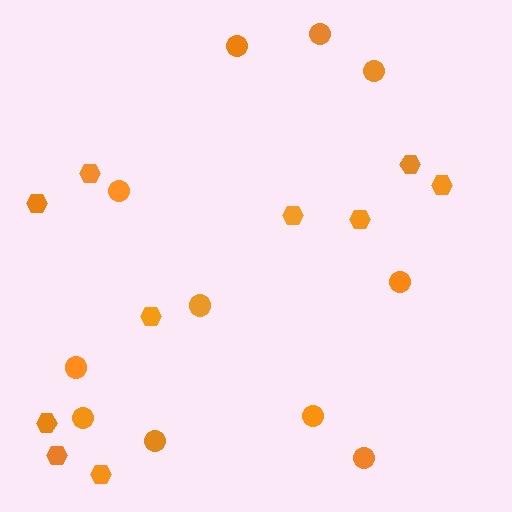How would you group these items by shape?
There are 2 groups: one group of hexagons (10) and one group of circles (11).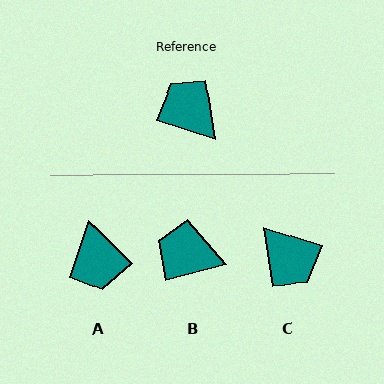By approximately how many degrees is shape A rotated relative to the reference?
Approximately 154 degrees counter-clockwise.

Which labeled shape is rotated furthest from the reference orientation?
C, about 179 degrees away.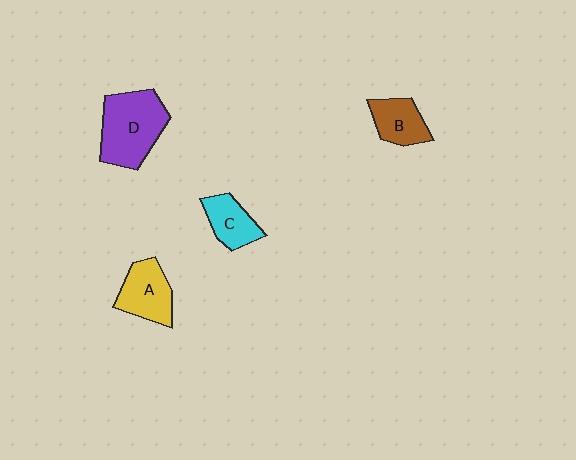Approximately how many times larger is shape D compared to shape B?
Approximately 1.8 times.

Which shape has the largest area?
Shape D (purple).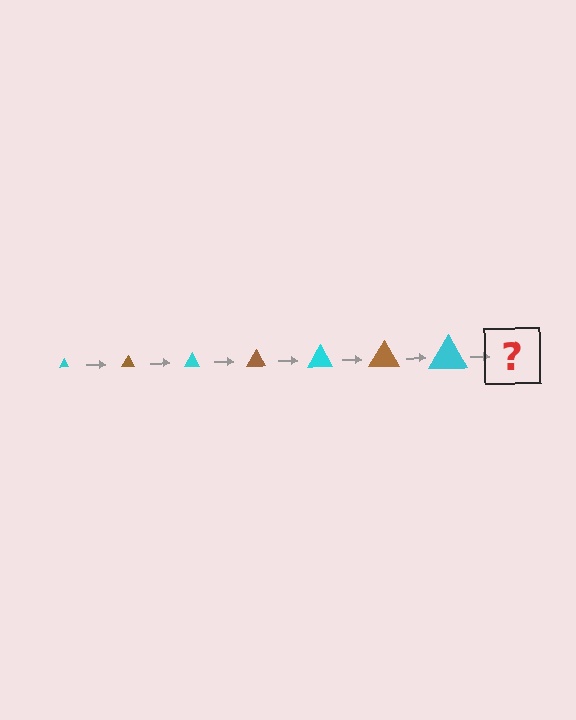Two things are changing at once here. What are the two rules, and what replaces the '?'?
The two rules are that the triangle grows larger each step and the color cycles through cyan and brown. The '?' should be a brown triangle, larger than the previous one.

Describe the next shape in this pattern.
It should be a brown triangle, larger than the previous one.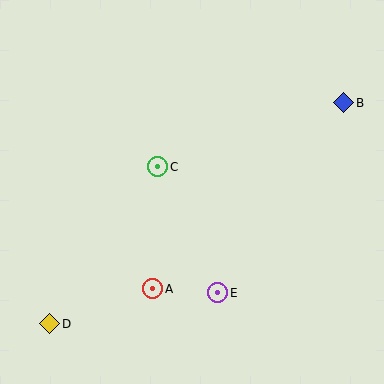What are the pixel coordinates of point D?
Point D is at (50, 324).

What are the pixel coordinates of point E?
Point E is at (218, 293).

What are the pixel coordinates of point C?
Point C is at (158, 167).